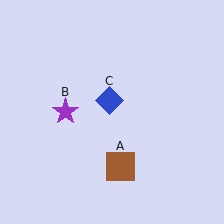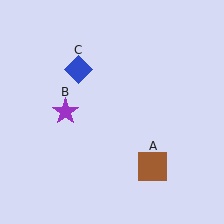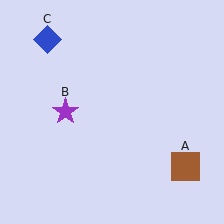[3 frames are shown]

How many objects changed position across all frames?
2 objects changed position: brown square (object A), blue diamond (object C).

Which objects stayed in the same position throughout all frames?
Purple star (object B) remained stationary.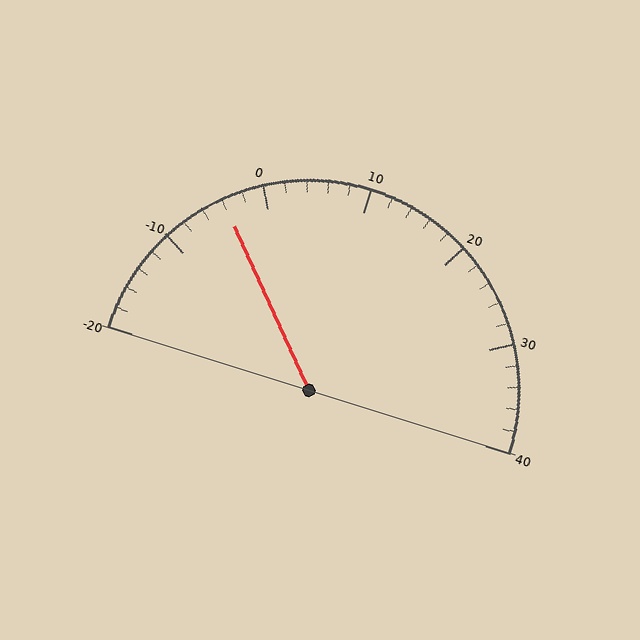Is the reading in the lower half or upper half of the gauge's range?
The reading is in the lower half of the range (-20 to 40).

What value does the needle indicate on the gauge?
The needle indicates approximately -4.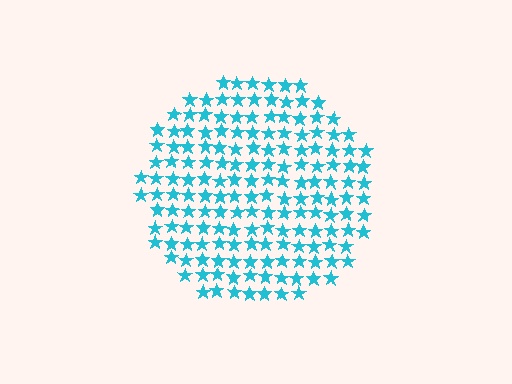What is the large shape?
The large shape is a circle.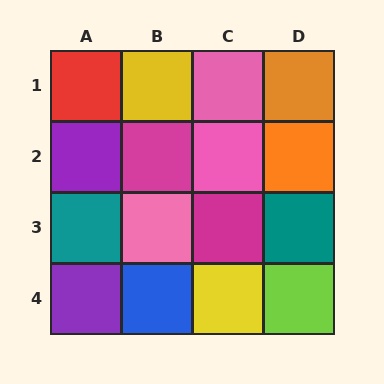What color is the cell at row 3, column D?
Teal.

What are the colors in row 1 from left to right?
Red, yellow, pink, orange.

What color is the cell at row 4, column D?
Lime.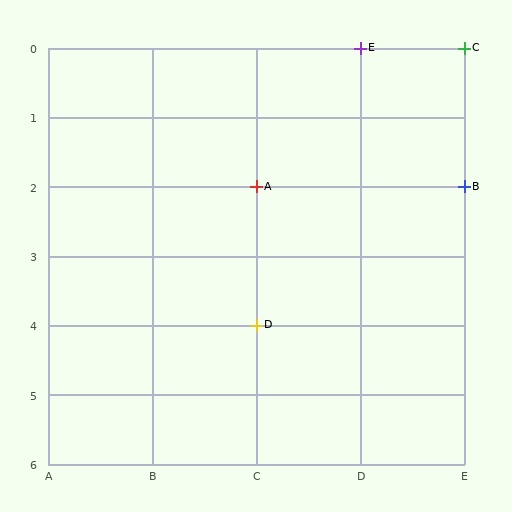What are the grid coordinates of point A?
Point A is at grid coordinates (C, 2).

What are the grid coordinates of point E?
Point E is at grid coordinates (D, 0).